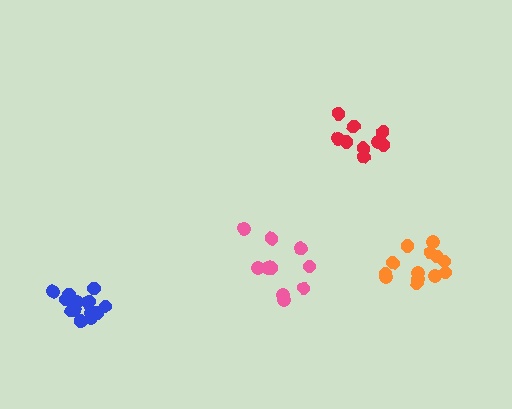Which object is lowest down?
The blue cluster is bottommost.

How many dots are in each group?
Group 1: 15 dots, Group 2: 13 dots, Group 3: 10 dots, Group 4: 9 dots (47 total).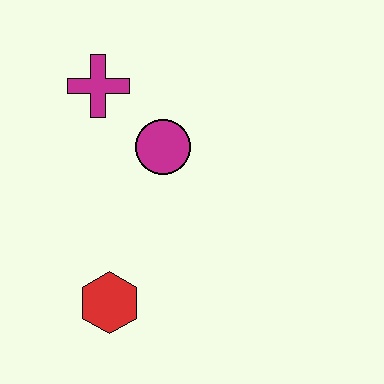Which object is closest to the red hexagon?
The magenta circle is closest to the red hexagon.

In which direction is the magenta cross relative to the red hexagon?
The magenta cross is above the red hexagon.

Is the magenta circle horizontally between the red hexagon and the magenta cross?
No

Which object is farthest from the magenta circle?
The red hexagon is farthest from the magenta circle.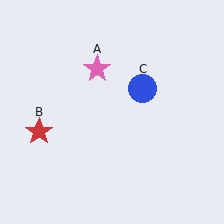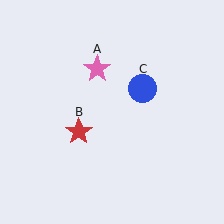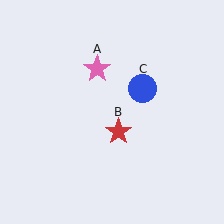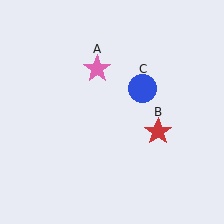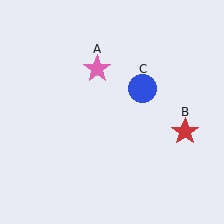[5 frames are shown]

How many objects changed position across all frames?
1 object changed position: red star (object B).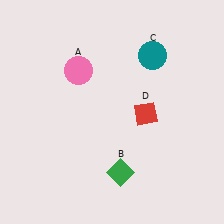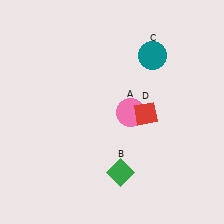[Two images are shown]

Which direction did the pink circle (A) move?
The pink circle (A) moved right.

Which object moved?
The pink circle (A) moved right.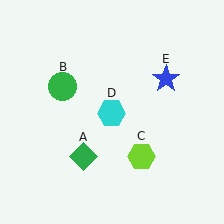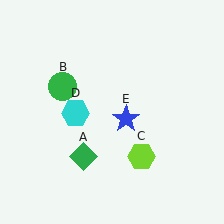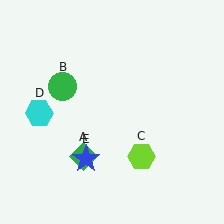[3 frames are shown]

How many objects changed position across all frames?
2 objects changed position: cyan hexagon (object D), blue star (object E).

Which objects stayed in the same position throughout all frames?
Green diamond (object A) and green circle (object B) and lime hexagon (object C) remained stationary.